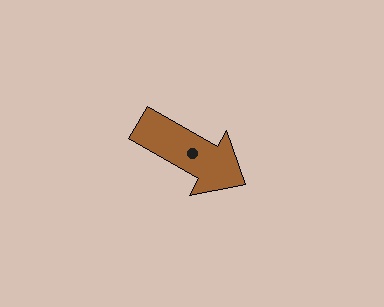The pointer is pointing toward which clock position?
Roughly 4 o'clock.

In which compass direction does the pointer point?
Southeast.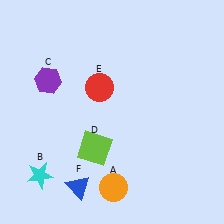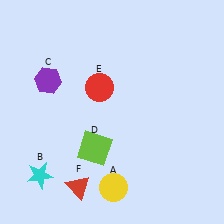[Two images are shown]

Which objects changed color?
A changed from orange to yellow. F changed from blue to red.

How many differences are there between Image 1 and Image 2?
There are 2 differences between the two images.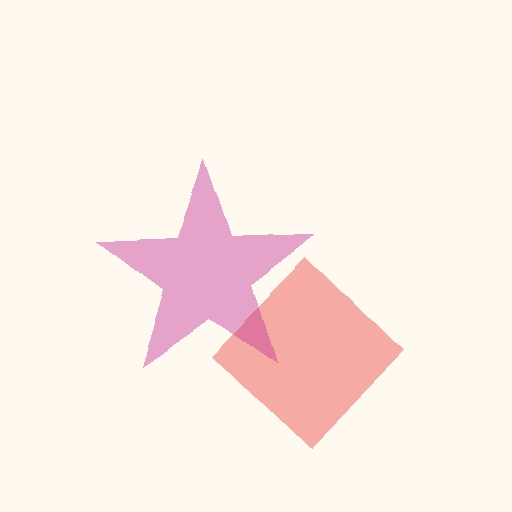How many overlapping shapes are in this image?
There are 2 overlapping shapes in the image.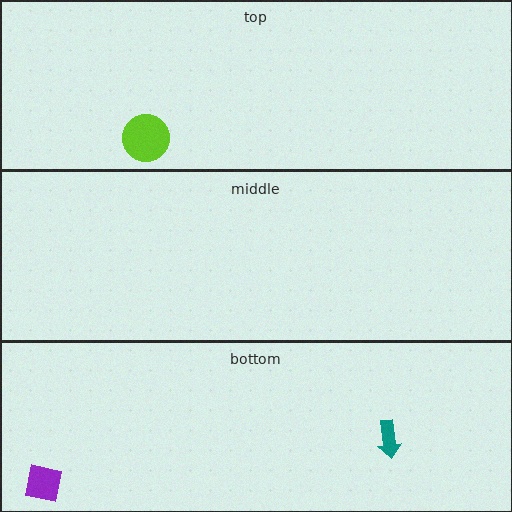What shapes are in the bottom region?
The purple square, the teal arrow.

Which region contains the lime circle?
The top region.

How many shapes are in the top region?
1.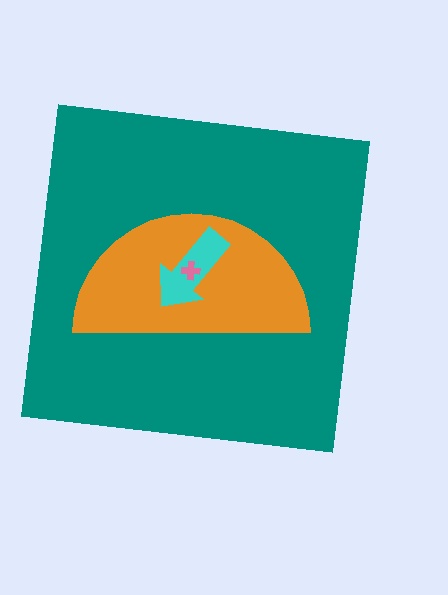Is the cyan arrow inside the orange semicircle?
Yes.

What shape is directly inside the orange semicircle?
The cyan arrow.